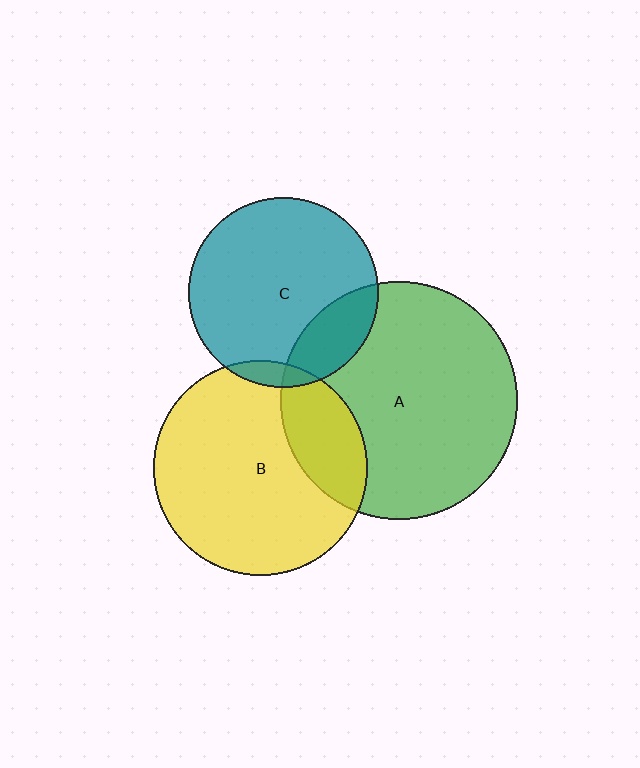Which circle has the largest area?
Circle A (green).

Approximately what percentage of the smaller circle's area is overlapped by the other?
Approximately 20%.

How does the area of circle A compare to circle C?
Approximately 1.6 times.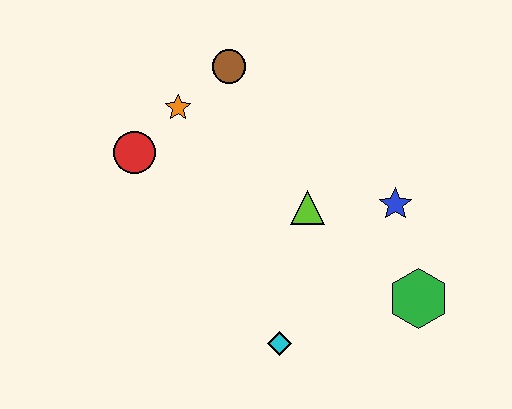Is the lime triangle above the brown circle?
No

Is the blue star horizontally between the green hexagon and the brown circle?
Yes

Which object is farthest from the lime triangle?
The red circle is farthest from the lime triangle.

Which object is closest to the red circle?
The orange star is closest to the red circle.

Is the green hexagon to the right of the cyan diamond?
Yes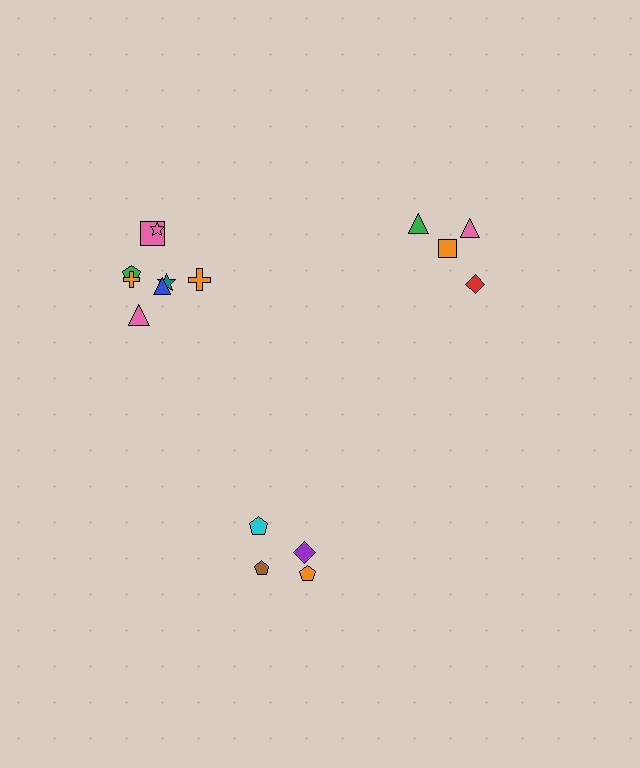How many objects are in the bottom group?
There are 4 objects.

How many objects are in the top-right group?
There are 4 objects.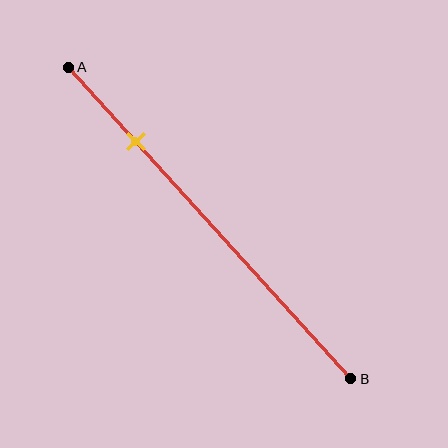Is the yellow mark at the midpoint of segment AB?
No, the mark is at about 25% from A, not at the 50% midpoint.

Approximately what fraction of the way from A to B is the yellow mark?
The yellow mark is approximately 25% of the way from A to B.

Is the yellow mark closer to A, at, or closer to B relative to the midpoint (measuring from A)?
The yellow mark is closer to point A than the midpoint of segment AB.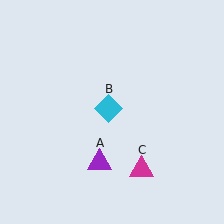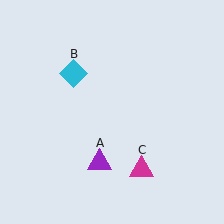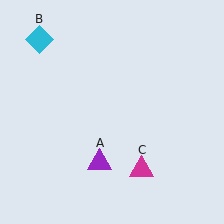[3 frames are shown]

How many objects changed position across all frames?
1 object changed position: cyan diamond (object B).